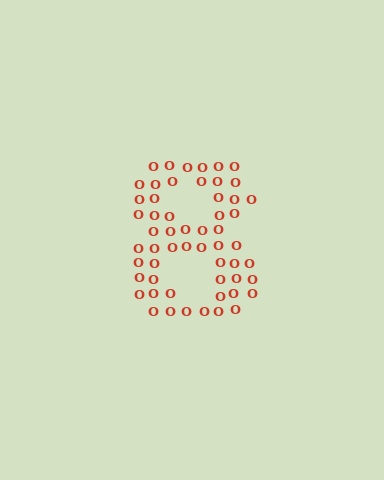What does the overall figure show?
The overall figure shows the digit 8.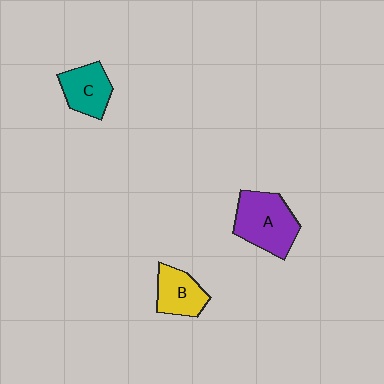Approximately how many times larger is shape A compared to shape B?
Approximately 1.5 times.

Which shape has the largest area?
Shape A (purple).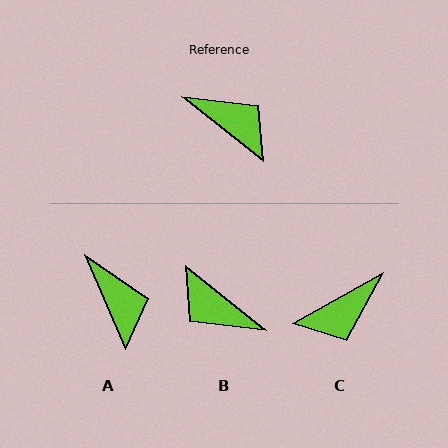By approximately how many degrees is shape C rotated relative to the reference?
Approximately 112 degrees clockwise.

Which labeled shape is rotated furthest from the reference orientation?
B, about 179 degrees away.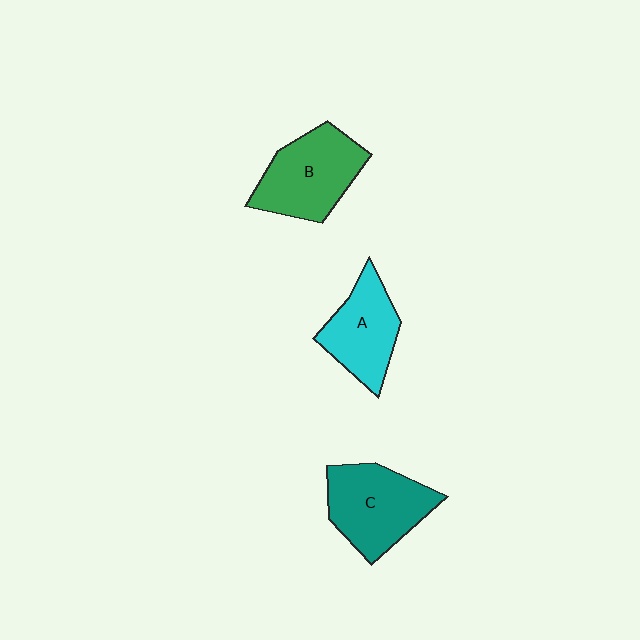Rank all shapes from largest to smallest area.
From largest to smallest: C (teal), B (green), A (cyan).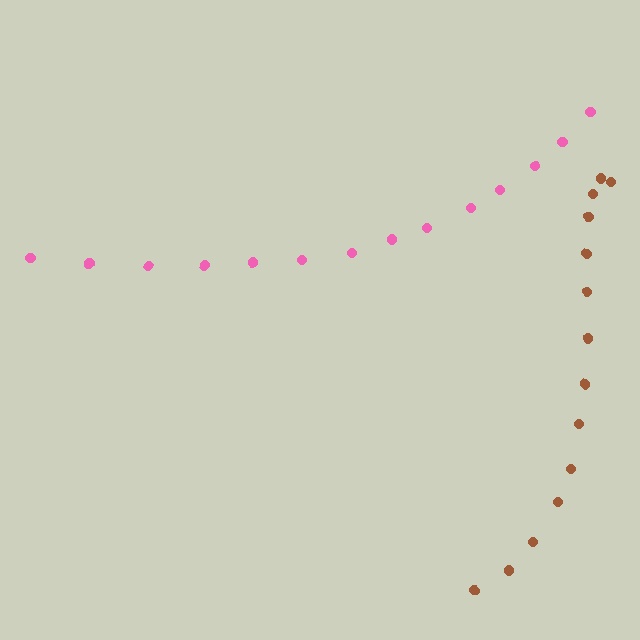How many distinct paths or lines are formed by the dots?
There are 2 distinct paths.